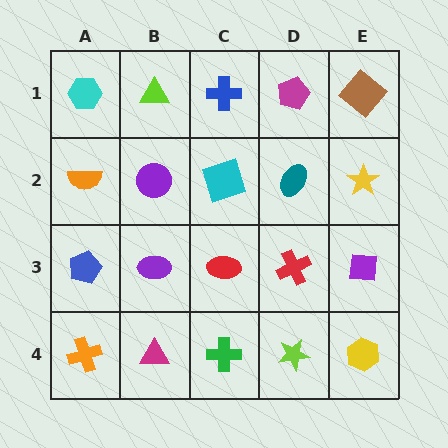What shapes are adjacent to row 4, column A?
A blue pentagon (row 3, column A), a magenta triangle (row 4, column B).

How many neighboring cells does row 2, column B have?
4.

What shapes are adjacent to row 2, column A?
A cyan hexagon (row 1, column A), a blue pentagon (row 3, column A), a purple circle (row 2, column B).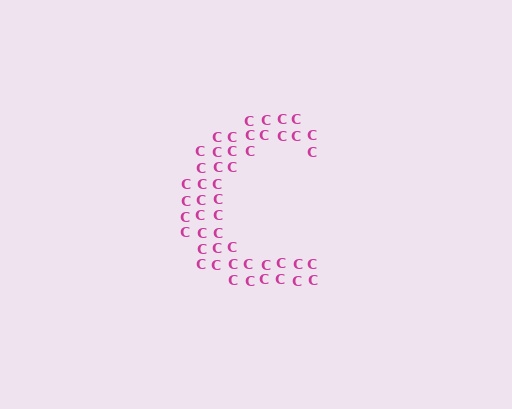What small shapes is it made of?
It is made of small letter C's.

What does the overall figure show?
The overall figure shows the letter C.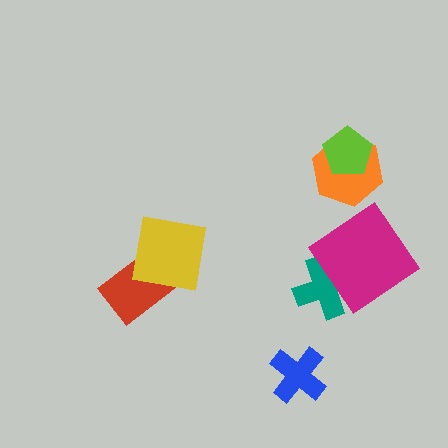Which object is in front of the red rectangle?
The yellow square is in front of the red rectangle.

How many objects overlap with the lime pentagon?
1 object overlaps with the lime pentagon.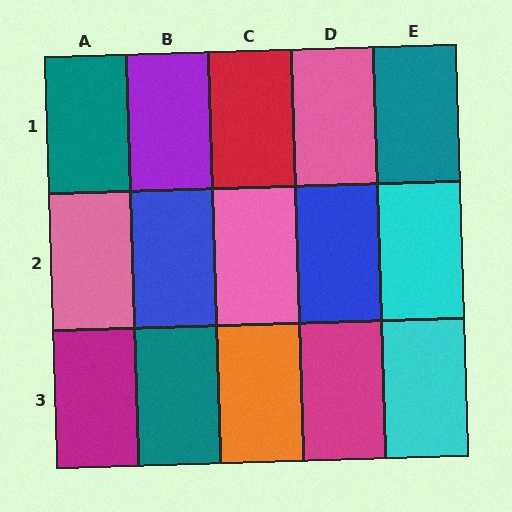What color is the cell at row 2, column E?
Cyan.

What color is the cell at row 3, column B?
Teal.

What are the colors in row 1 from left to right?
Teal, purple, red, pink, teal.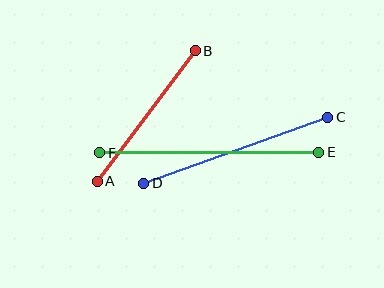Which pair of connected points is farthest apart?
Points E and F are farthest apart.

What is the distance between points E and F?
The distance is approximately 219 pixels.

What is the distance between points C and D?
The distance is approximately 195 pixels.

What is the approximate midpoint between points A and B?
The midpoint is at approximately (146, 116) pixels.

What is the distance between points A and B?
The distance is approximately 163 pixels.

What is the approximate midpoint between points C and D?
The midpoint is at approximately (236, 150) pixels.